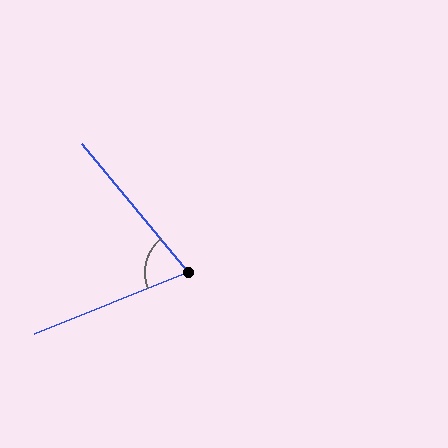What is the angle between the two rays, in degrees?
Approximately 72 degrees.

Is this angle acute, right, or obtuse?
It is acute.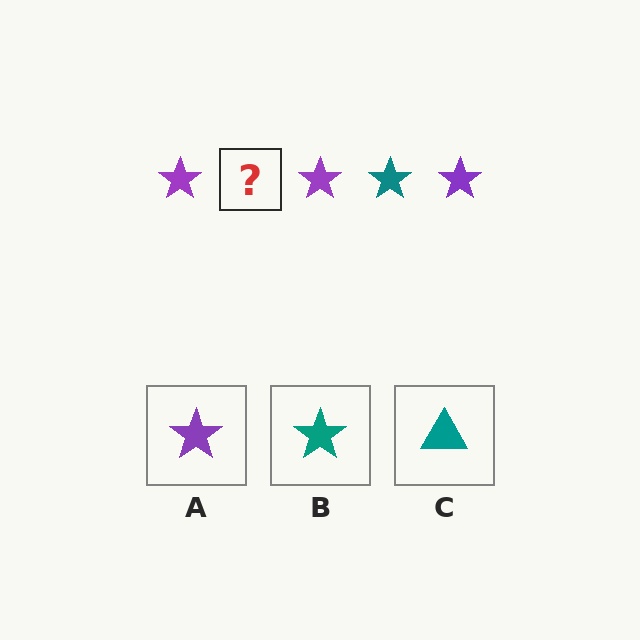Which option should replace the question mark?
Option B.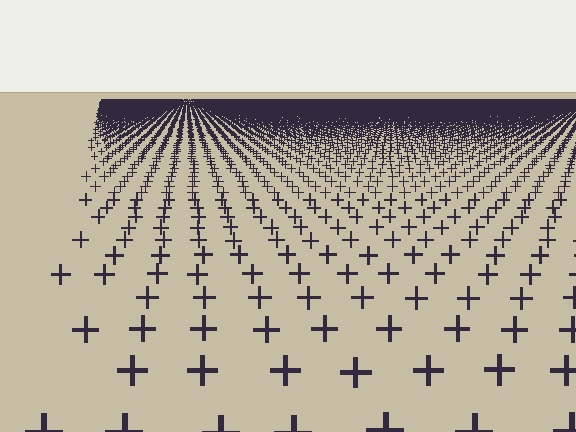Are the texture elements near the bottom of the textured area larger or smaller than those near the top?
Larger. Near the bottom, elements are closer to the viewer and appear at a bigger on-screen size.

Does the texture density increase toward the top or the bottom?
Density increases toward the top.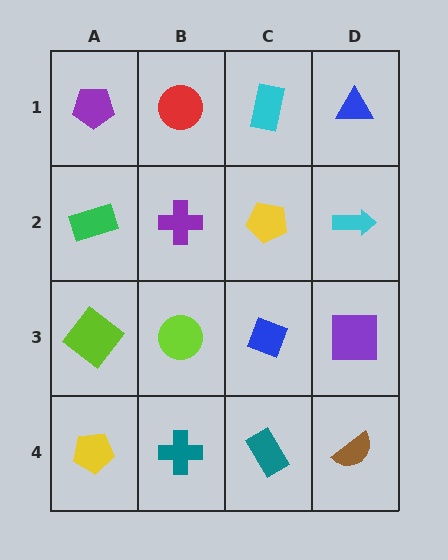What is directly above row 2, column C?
A cyan rectangle.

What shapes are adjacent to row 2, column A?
A purple pentagon (row 1, column A), a lime diamond (row 3, column A), a purple cross (row 2, column B).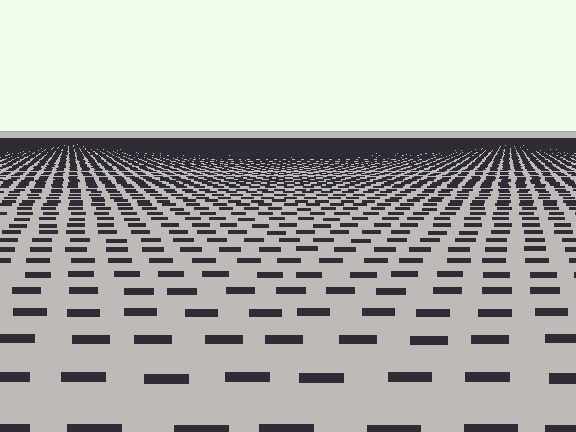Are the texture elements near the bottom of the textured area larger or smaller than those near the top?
Larger. Near the bottom, elements are closer to the viewer and appear at a bigger on-screen size.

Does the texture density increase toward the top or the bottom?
Density increases toward the top.